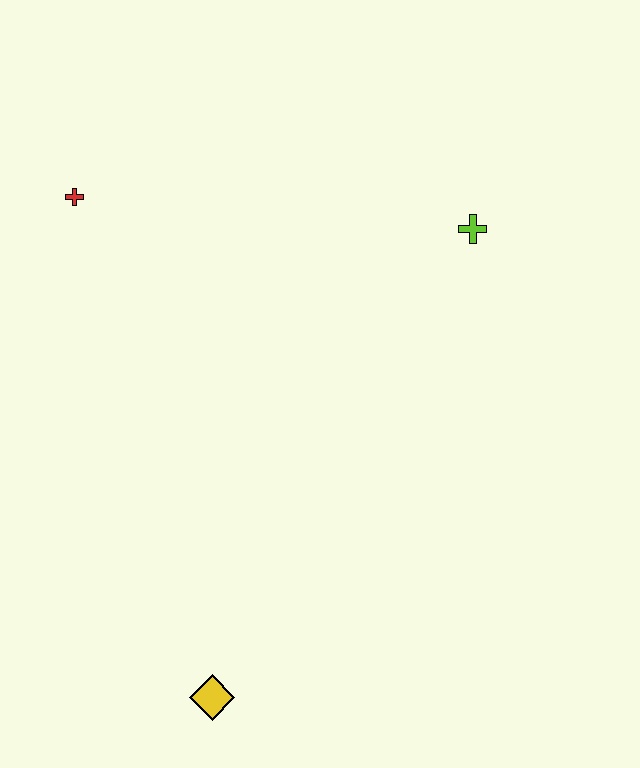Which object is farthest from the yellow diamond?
The lime cross is farthest from the yellow diamond.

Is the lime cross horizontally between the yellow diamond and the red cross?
No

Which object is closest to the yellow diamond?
The red cross is closest to the yellow diamond.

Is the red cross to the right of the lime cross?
No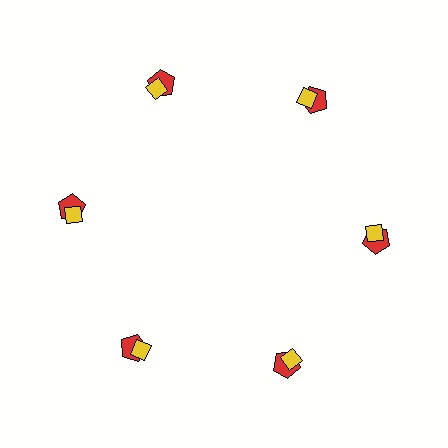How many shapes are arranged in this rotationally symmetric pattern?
There are 12 shapes, arranged in 6 groups of 2.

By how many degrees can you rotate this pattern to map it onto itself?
The pattern maps onto itself every 60 degrees of rotation.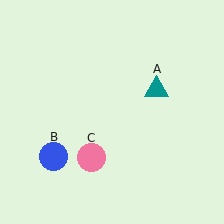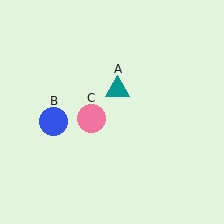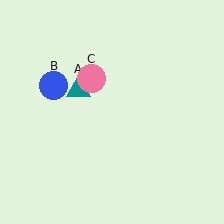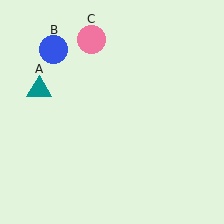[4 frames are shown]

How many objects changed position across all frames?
3 objects changed position: teal triangle (object A), blue circle (object B), pink circle (object C).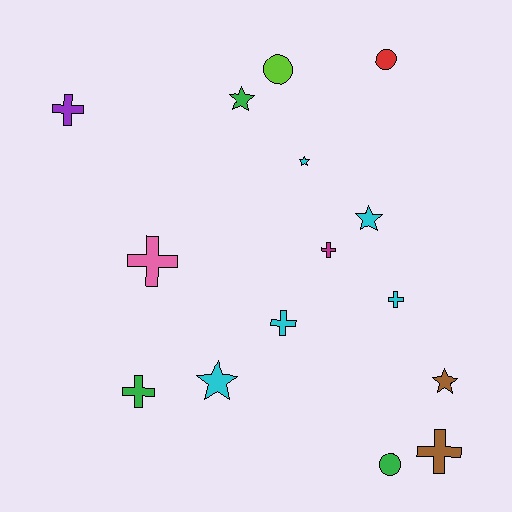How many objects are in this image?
There are 15 objects.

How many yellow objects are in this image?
There are no yellow objects.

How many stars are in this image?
There are 5 stars.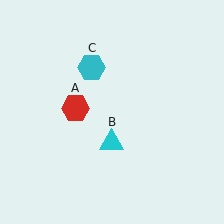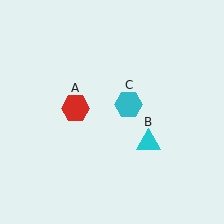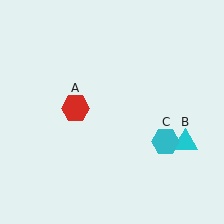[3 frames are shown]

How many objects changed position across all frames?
2 objects changed position: cyan triangle (object B), cyan hexagon (object C).